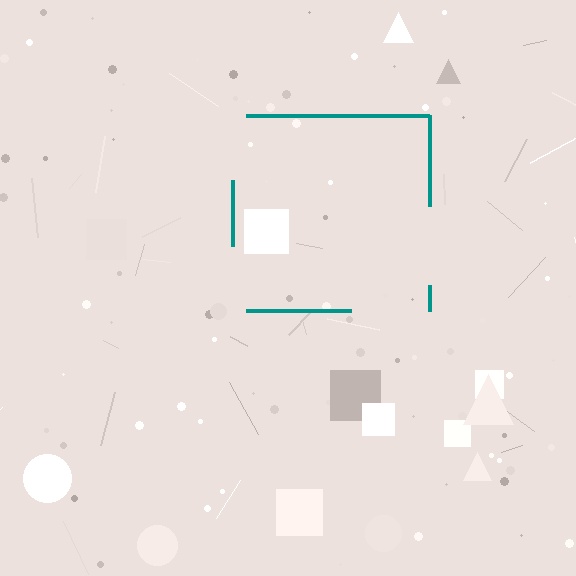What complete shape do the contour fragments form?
The contour fragments form a square.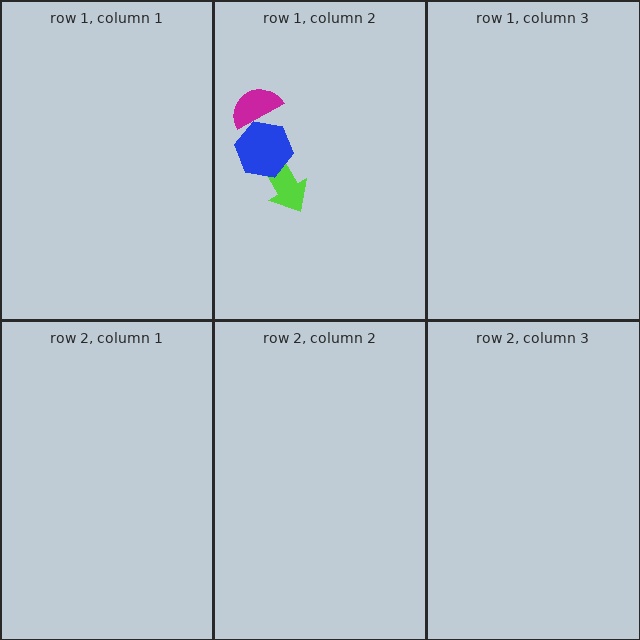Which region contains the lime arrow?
The row 1, column 2 region.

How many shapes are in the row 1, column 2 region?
3.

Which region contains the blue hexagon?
The row 1, column 2 region.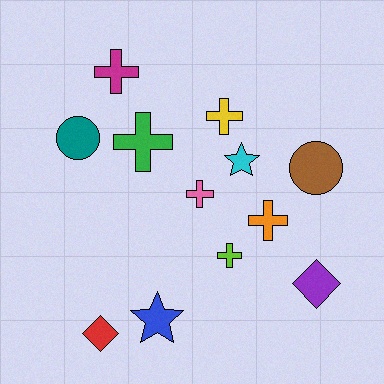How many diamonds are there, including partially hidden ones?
There are 2 diamonds.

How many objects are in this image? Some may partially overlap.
There are 12 objects.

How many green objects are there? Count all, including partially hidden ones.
There is 1 green object.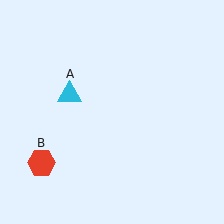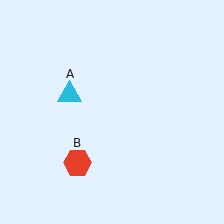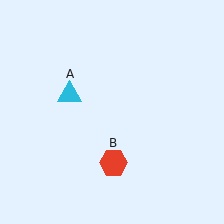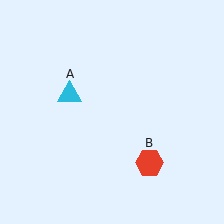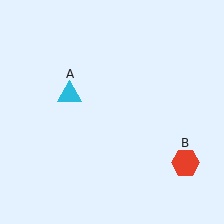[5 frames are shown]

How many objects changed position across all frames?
1 object changed position: red hexagon (object B).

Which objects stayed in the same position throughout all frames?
Cyan triangle (object A) remained stationary.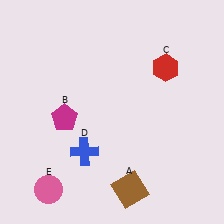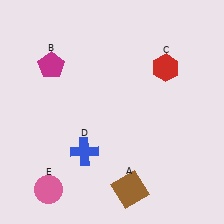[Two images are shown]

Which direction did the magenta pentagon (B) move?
The magenta pentagon (B) moved up.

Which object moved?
The magenta pentagon (B) moved up.